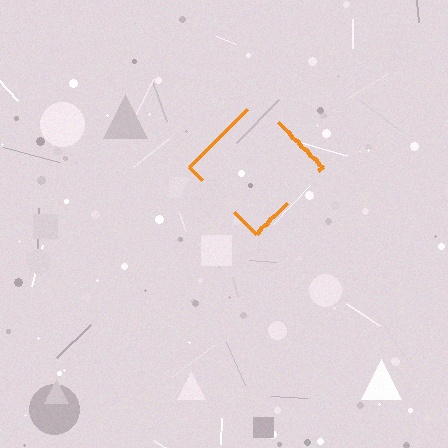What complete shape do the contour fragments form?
The contour fragments form a diamond.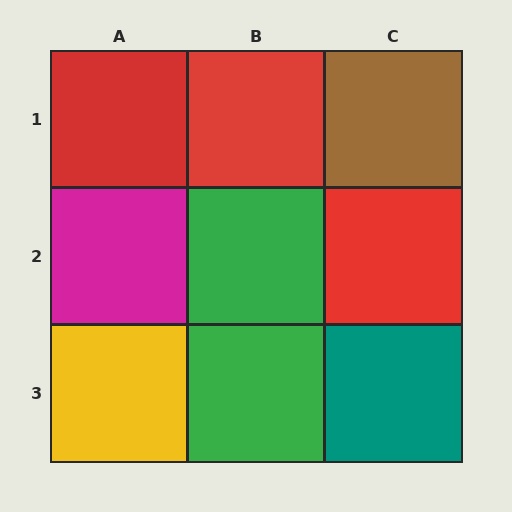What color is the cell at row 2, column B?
Green.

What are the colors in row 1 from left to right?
Red, red, brown.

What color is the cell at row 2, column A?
Magenta.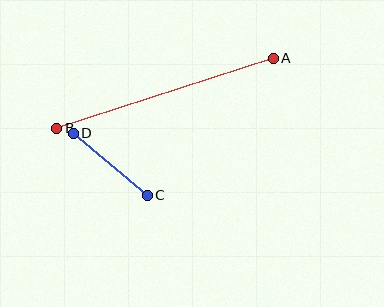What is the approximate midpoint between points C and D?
The midpoint is at approximately (110, 164) pixels.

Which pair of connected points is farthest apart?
Points A and B are farthest apart.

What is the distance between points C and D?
The distance is approximately 97 pixels.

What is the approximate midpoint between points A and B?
The midpoint is at approximately (165, 93) pixels.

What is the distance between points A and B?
The distance is approximately 228 pixels.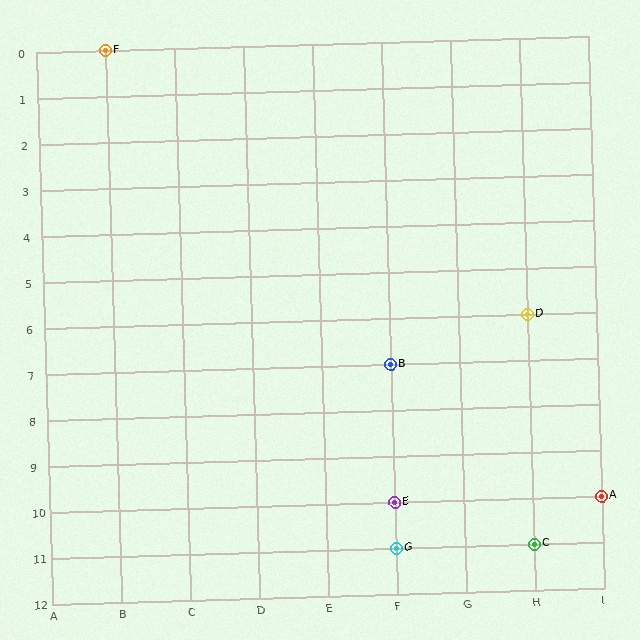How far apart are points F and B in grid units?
Points F and B are 4 columns and 7 rows apart (about 8.1 grid units diagonally).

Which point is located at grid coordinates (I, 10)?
Point A is at (I, 10).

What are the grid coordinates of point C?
Point C is at grid coordinates (H, 11).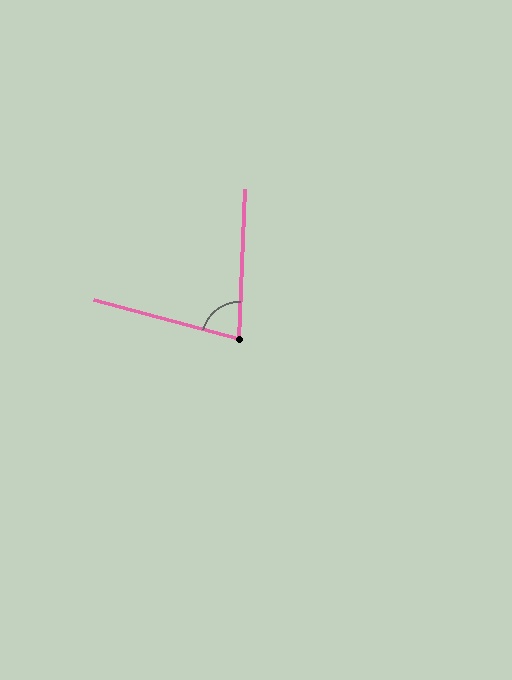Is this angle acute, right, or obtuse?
It is acute.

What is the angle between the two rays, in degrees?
Approximately 77 degrees.